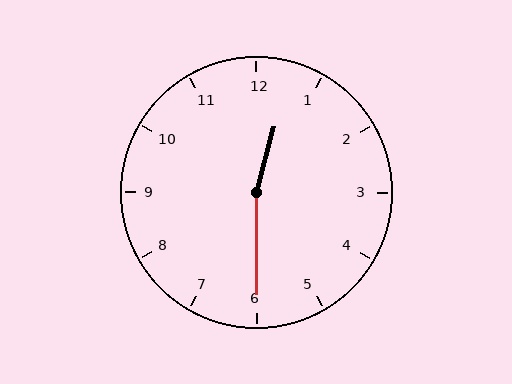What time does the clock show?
12:30.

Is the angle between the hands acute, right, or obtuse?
It is obtuse.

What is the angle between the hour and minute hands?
Approximately 165 degrees.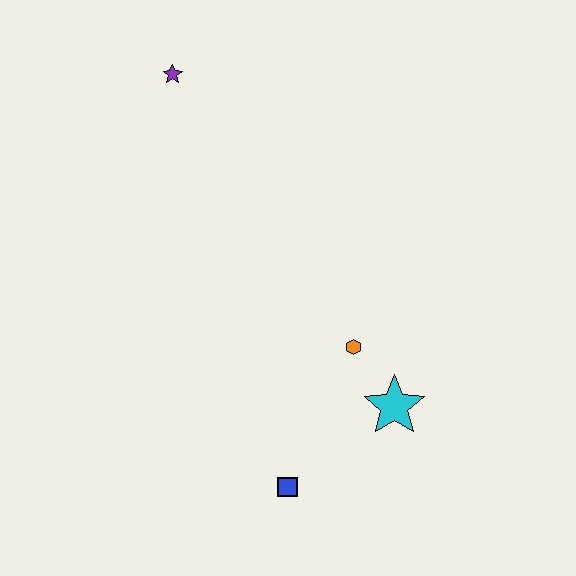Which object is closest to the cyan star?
The orange hexagon is closest to the cyan star.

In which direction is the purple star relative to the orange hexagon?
The purple star is above the orange hexagon.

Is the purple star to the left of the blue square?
Yes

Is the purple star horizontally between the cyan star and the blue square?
No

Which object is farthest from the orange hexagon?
The purple star is farthest from the orange hexagon.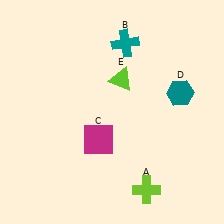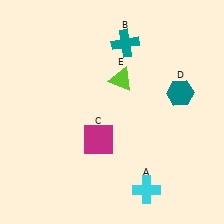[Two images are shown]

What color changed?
The cross (A) changed from lime in Image 1 to cyan in Image 2.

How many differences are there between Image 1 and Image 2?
There is 1 difference between the two images.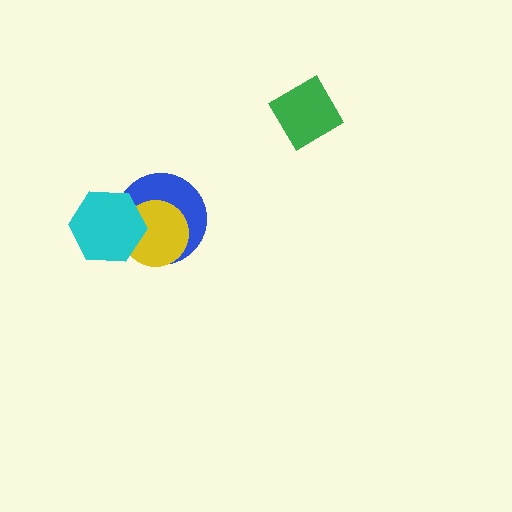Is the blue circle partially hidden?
Yes, it is partially covered by another shape.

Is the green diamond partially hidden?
No, no other shape covers it.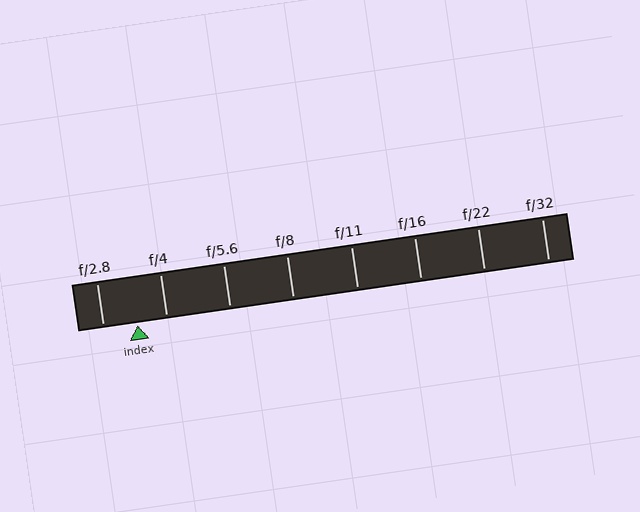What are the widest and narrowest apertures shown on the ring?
The widest aperture shown is f/2.8 and the narrowest is f/32.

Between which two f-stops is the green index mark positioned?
The index mark is between f/2.8 and f/4.